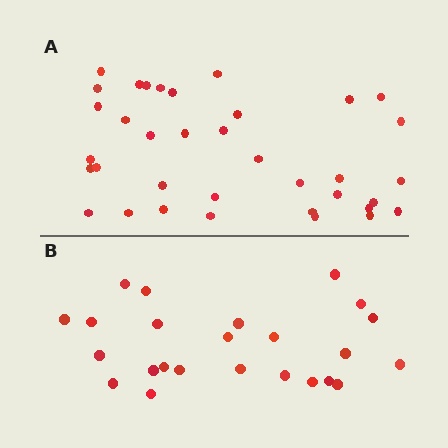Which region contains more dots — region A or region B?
Region A (the top region) has more dots.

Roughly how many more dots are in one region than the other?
Region A has roughly 12 or so more dots than region B.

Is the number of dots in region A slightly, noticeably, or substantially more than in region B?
Region A has substantially more. The ratio is roughly 1.5 to 1.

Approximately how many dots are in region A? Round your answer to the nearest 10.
About 40 dots. (The exact count is 36, which rounds to 40.)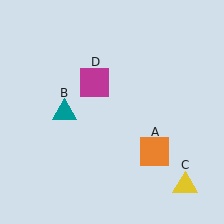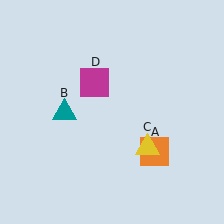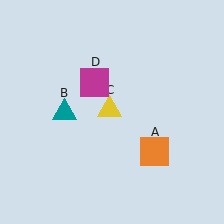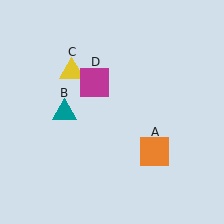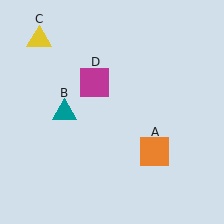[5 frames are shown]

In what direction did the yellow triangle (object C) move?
The yellow triangle (object C) moved up and to the left.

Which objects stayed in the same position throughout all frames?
Orange square (object A) and teal triangle (object B) and magenta square (object D) remained stationary.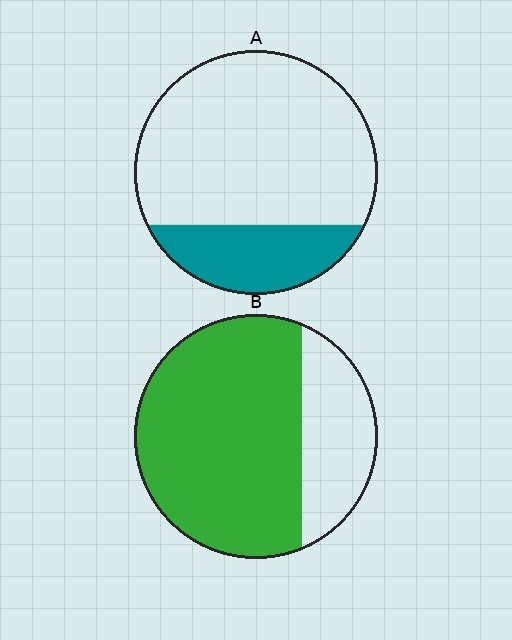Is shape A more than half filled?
No.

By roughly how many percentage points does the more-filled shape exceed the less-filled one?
By roughly 50 percentage points (B over A).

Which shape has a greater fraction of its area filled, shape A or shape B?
Shape B.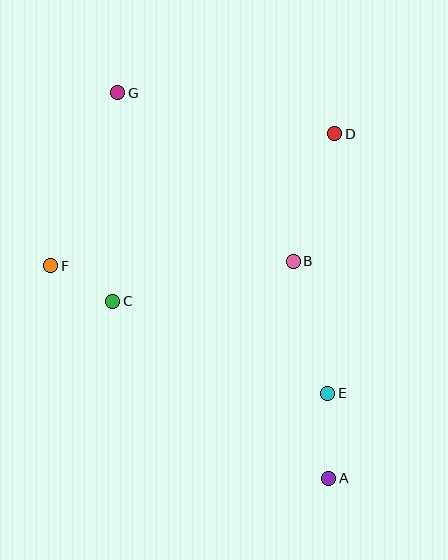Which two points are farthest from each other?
Points A and G are farthest from each other.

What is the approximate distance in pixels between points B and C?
The distance between B and C is approximately 184 pixels.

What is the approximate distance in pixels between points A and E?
The distance between A and E is approximately 85 pixels.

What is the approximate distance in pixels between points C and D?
The distance between C and D is approximately 278 pixels.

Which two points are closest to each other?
Points C and F are closest to each other.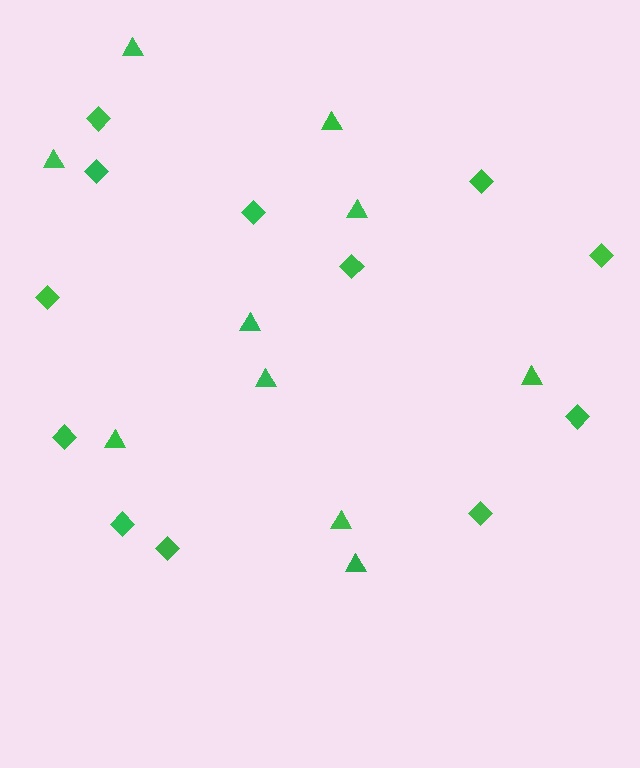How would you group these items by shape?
There are 2 groups: one group of diamonds (12) and one group of triangles (10).